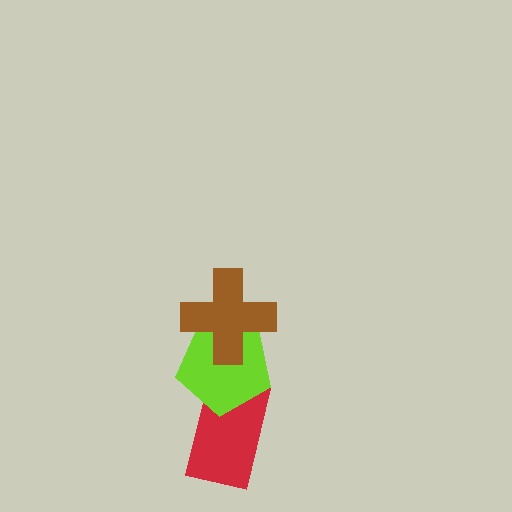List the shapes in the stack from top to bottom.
From top to bottom: the brown cross, the lime pentagon, the red rectangle.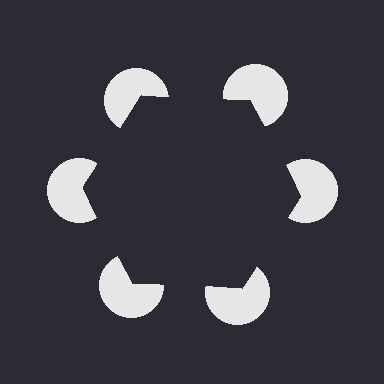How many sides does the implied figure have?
6 sides.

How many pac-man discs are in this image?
There are 6 — one at each vertex of the illusory hexagon.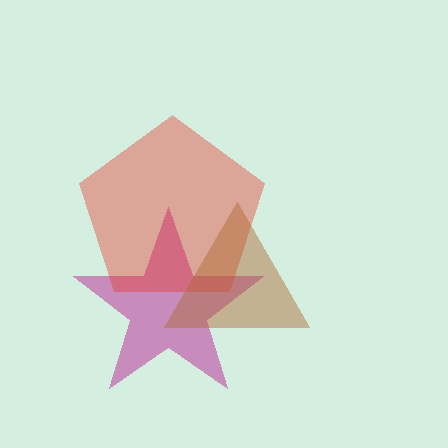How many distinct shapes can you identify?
There are 3 distinct shapes: a magenta star, a red pentagon, a brown triangle.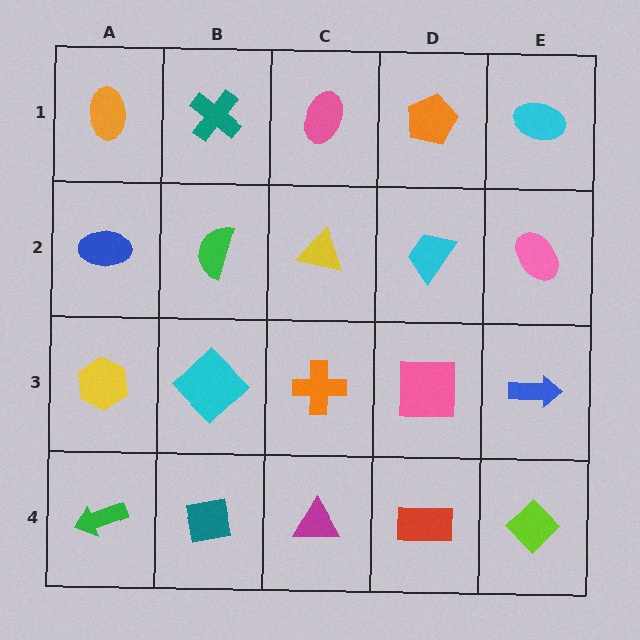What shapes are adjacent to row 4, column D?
A pink square (row 3, column D), a magenta triangle (row 4, column C), a lime diamond (row 4, column E).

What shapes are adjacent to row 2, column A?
An orange ellipse (row 1, column A), a yellow hexagon (row 3, column A), a green semicircle (row 2, column B).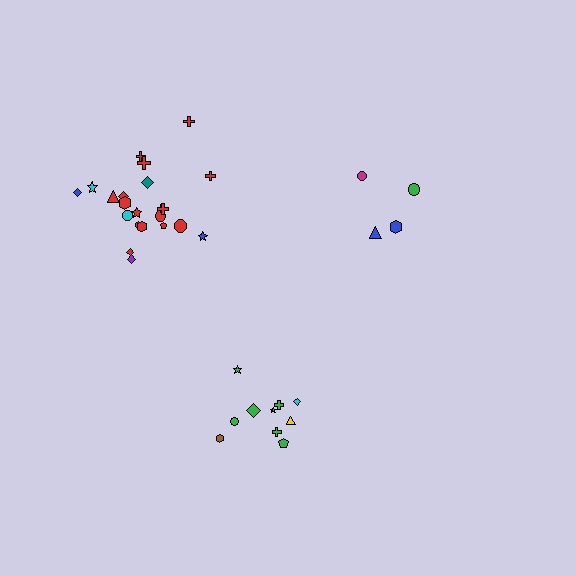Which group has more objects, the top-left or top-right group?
The top-left group.